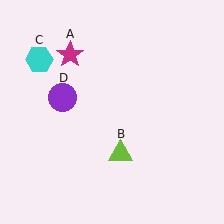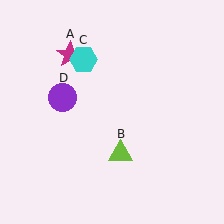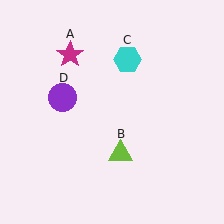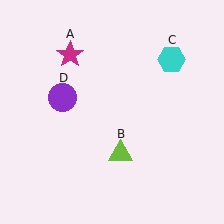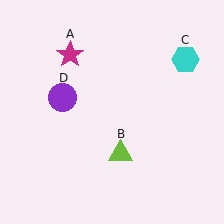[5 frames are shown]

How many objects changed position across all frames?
1 object changed position: cyan hexagon (object C).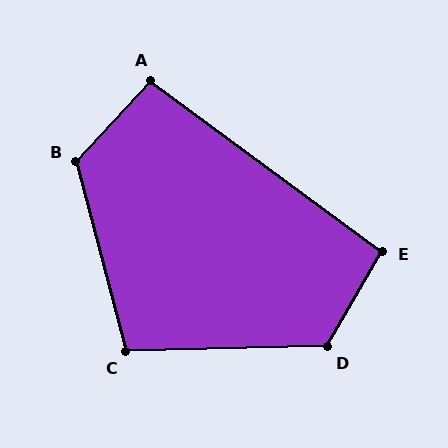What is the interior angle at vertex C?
Approximately 104 degrees (obtuse).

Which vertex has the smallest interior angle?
A, at approximately 97 degrees.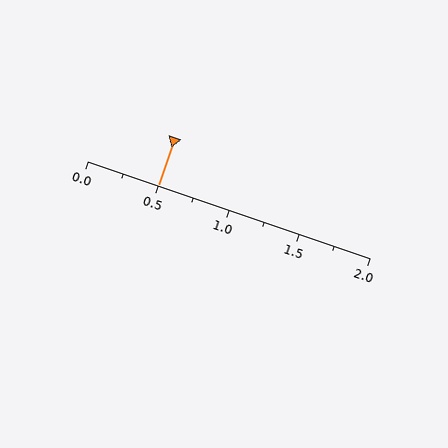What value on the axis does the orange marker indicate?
The marker indicates approximately 0.5.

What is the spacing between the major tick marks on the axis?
The major ticks are spaced 0.5 apart.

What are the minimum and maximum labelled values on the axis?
The axis runs from 0.0 to 2.0.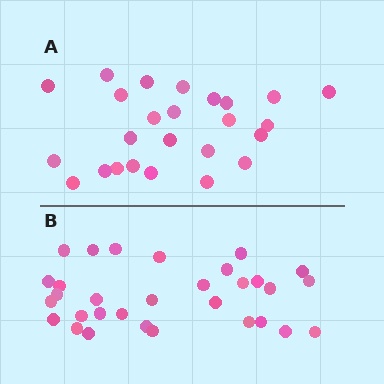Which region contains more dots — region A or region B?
Region B (the bottom region) has more dots.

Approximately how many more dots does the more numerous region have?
Region B has about 6 more dots than region A.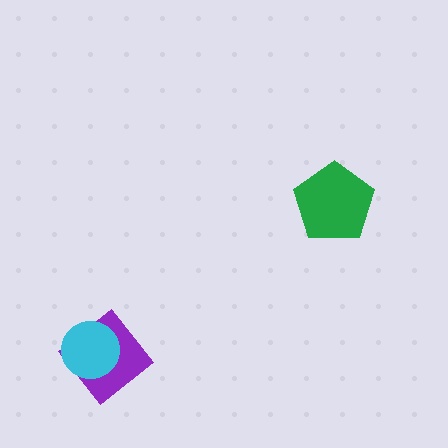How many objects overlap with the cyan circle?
1 object overlaps with the cyan circle.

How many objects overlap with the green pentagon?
0 objects overlap with the green pentagon.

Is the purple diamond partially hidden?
Yes, it is partially covered by another shape.